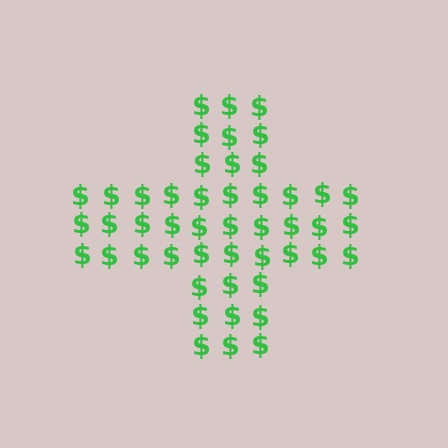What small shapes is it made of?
It is made of small dollar signs.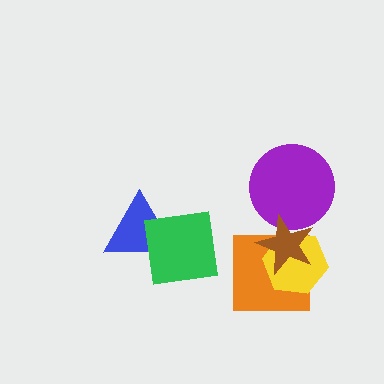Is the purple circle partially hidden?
Yes, it is partially covered by another shape.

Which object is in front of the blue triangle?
The green square is in front of the blue triangle.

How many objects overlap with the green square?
1 object overlaps with the green square.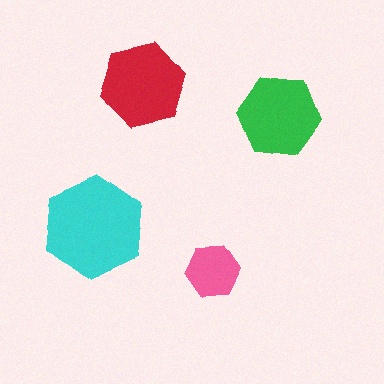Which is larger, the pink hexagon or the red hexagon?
The red one.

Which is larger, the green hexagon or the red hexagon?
The red one.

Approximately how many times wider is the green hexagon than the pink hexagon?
About 1.5 times wider.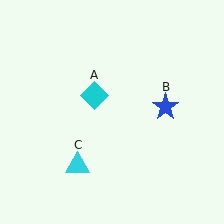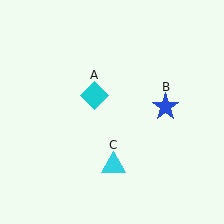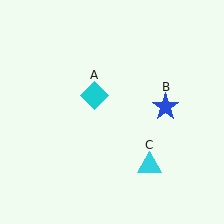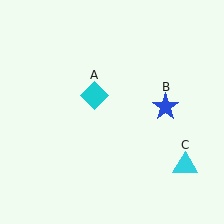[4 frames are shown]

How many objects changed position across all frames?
1 object changed position: cyan triangle (object C).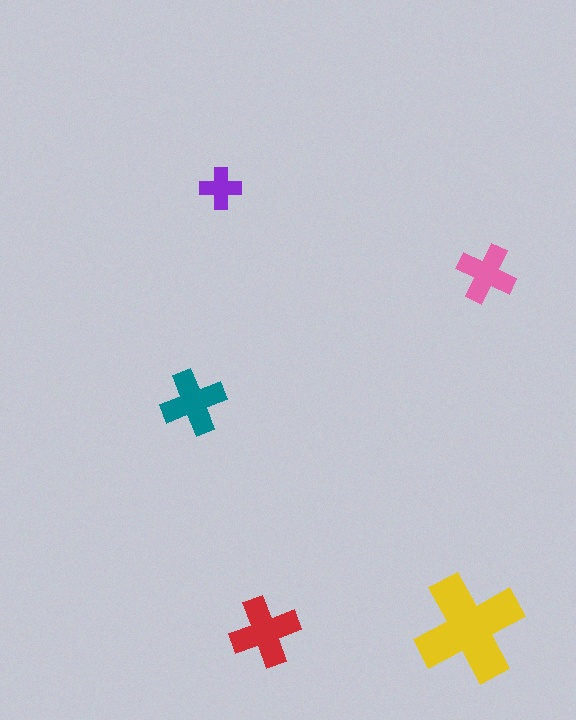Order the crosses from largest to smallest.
the yellow one, the red one, the teal one, the pink one, the purple one.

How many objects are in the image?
There are 5 objects in the image.